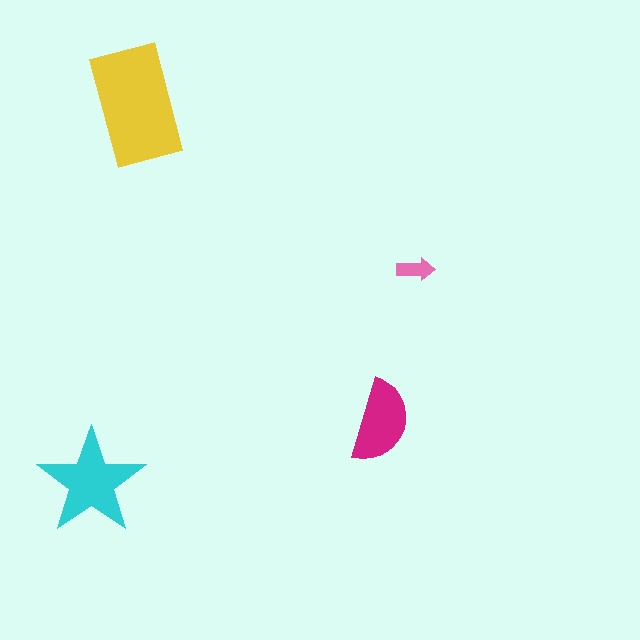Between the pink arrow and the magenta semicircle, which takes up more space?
The magenta semicircle.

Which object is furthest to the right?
The pink arrow is rightmost.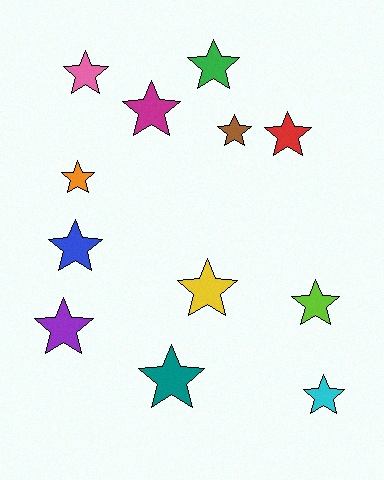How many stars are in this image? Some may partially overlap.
There are 12 stars.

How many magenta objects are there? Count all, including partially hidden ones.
There is 1 magenta object.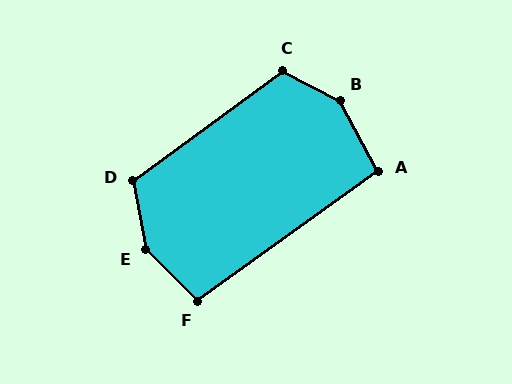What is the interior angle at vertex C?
Approximately 116 degrees (obtuse).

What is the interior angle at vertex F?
Approximately 99 degrees (obtuse).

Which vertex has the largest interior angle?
E, at approximately 146 degrees.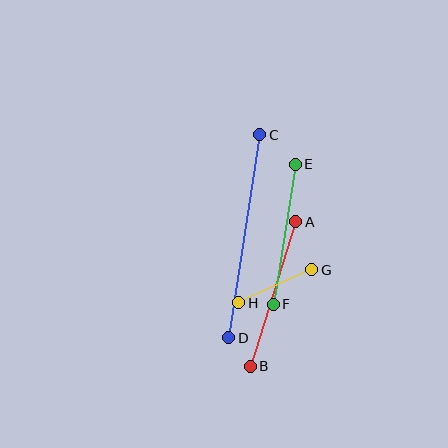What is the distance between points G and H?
The distance is approximately 80 pixels.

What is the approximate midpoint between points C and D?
The midpoint is at approximately (244, 236) pixels.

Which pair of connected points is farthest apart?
Points C and D are farthest apart.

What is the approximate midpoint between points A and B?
The midpoint is at approximately (273, 294) pixels.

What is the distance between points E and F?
The distance is approximately 142 pixels.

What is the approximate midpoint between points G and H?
The midpoint is at approximately (275, 286) pixels.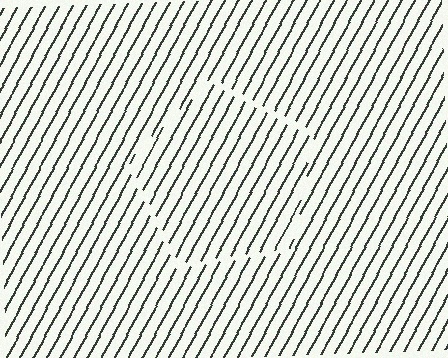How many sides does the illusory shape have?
5 sides — the line-ends trace a pentagon.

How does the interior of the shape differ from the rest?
The interior of the shape contains the same grating, shifted by half a period — the contour is defined by the phase discontinuity where line-ends from the inner and outer gratings abut.